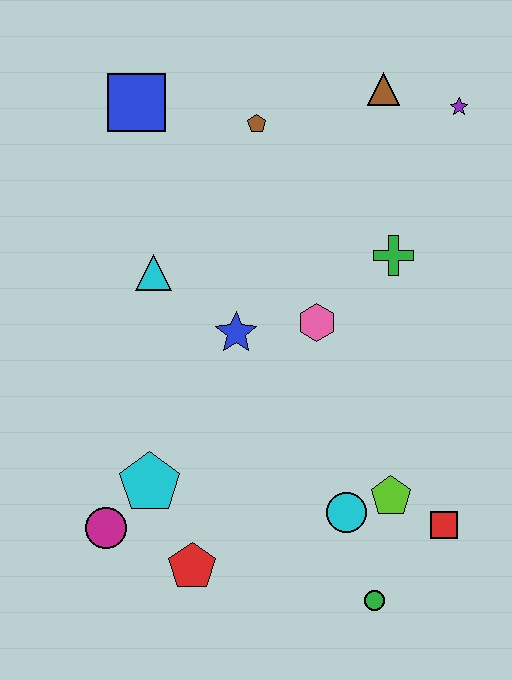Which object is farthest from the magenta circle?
The purple star is farthest from the magenta circle.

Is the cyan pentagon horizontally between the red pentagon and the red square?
No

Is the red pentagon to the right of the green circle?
No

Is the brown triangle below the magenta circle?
No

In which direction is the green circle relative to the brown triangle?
The green circle is below the brown triangle.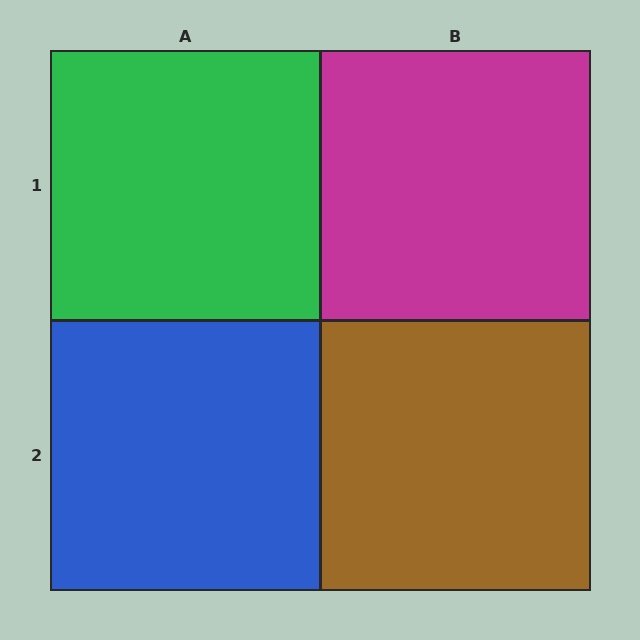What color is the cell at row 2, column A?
Blue.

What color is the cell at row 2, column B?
Brown.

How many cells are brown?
1 cell is brown.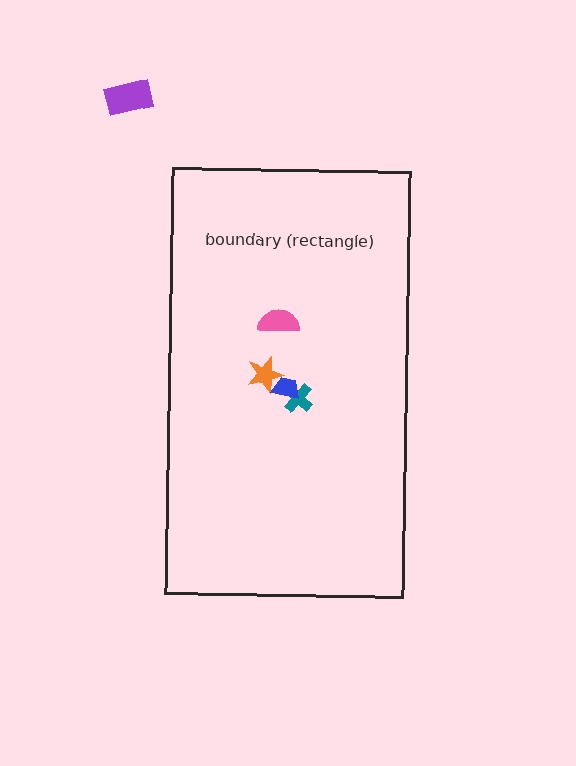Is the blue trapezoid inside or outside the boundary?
Inside.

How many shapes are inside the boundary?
4 inside, 1 outside.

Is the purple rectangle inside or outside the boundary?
Outside.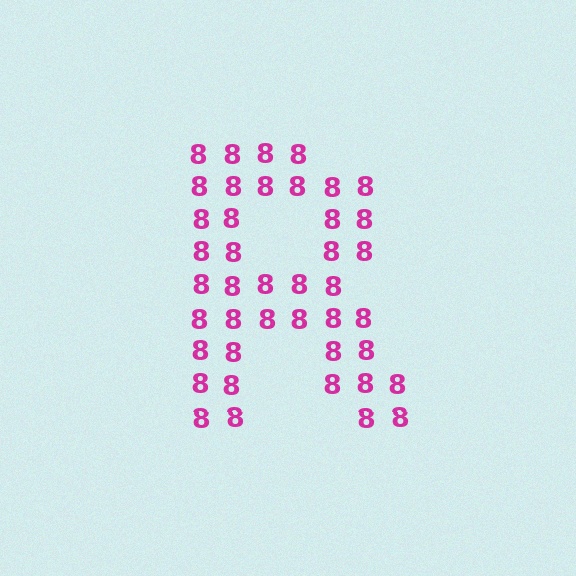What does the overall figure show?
The overall figure shows the letter R.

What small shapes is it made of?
It is made of small digit 8's.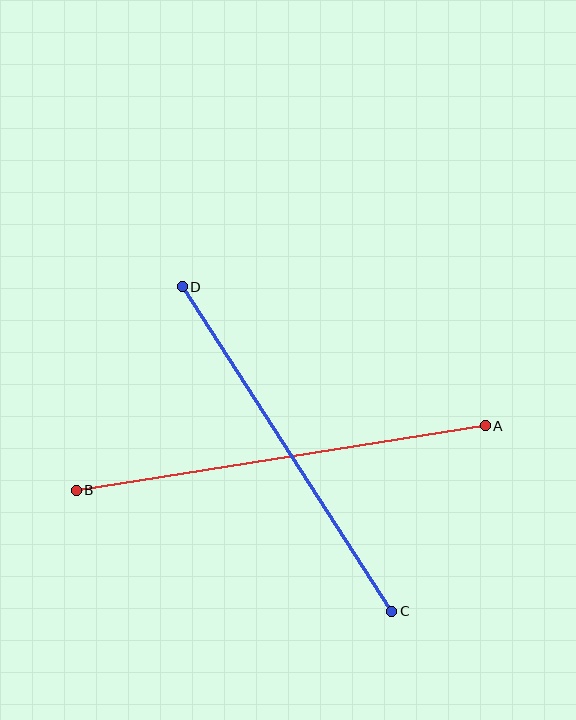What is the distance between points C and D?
The distance is approximately 386 pixels.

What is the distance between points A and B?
The distance is approximately 414 pixels.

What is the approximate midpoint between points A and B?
The midpoint is at approximately (281, 458) pixels.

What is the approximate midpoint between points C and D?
The midpoint is at approximately (287, 449) pixels.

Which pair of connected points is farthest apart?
Points A and B are farthest apart.